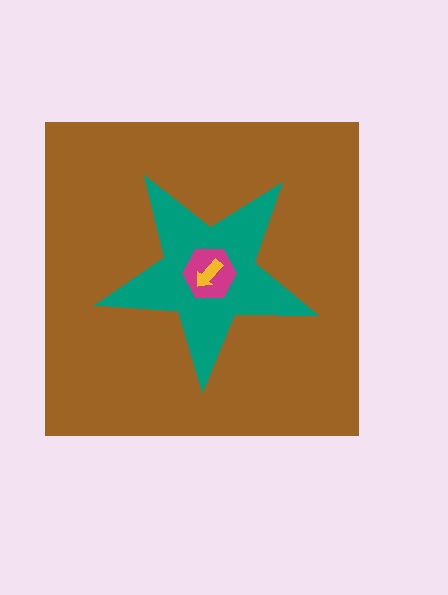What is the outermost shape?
The brown square.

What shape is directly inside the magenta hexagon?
The yellow arrow.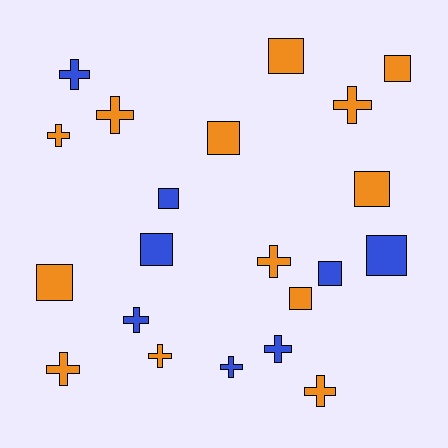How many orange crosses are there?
There are 7 orange crosses.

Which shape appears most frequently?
Cross, with 11 objects.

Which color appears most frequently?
Orange, with 13 objects.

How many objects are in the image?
There are 21 objects.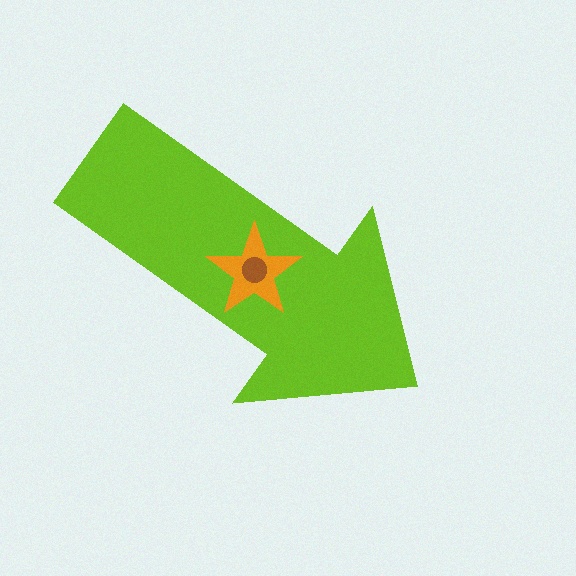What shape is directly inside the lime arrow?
The orange star.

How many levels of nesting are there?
3.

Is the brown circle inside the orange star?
Yes.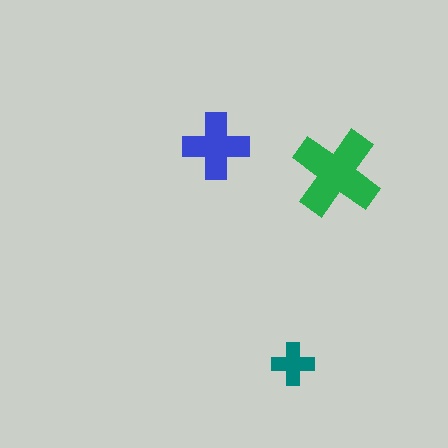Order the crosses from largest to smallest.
the green one, the blue one, the teal one.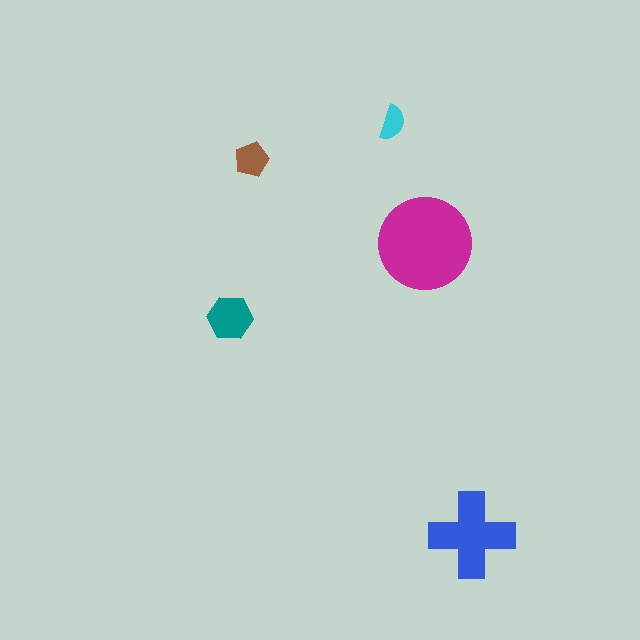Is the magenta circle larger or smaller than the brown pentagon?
Larger.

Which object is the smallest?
The cyan semicircle.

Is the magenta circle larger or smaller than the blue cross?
Larger.